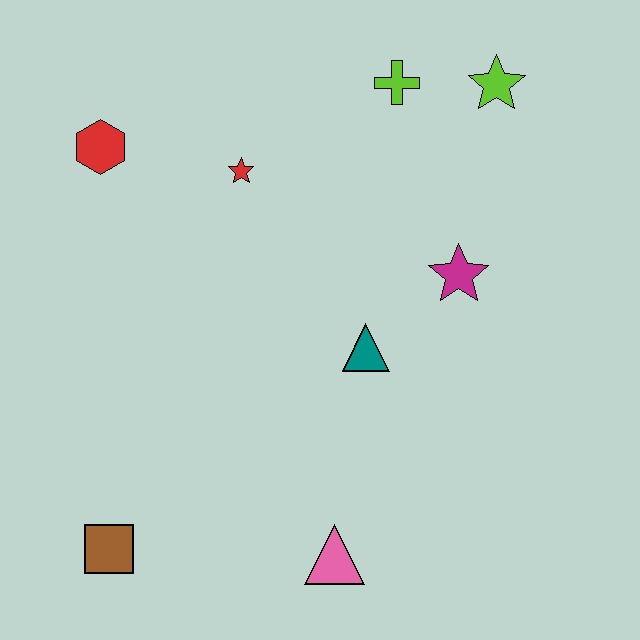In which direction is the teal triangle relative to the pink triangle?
The teal triangle is above the pink triangle.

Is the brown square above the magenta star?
No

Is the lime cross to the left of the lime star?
Yes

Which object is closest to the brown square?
The pink triangle is closest to the brown square.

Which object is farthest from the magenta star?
The brown square is farthest from the magenta star.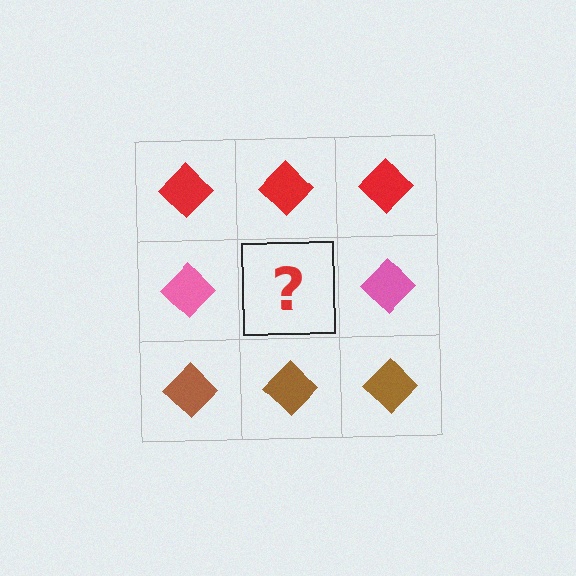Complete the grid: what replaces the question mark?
The question mark should be replaced with a pink diamond.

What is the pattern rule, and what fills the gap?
The rule is that each row has a consistent color. The gap should be filled with a pink diamond.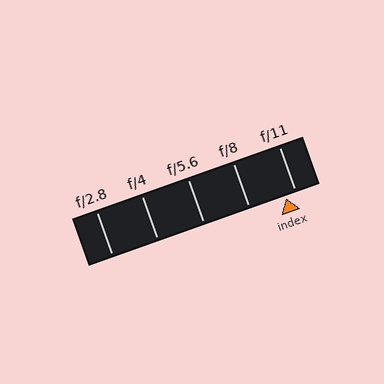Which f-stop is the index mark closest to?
The index mark is closest to f/11.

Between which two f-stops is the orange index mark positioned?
The index mark is between f/8 and f/11.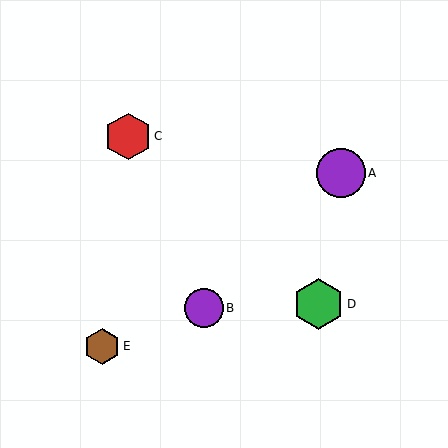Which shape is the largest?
The green hexagon (labeled D) is the largest.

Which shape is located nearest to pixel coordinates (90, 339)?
The brown hexagon (labeled E) at (102, 346) is nearest to that location.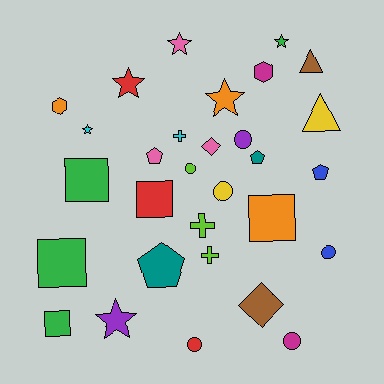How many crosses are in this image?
There are 3 crosses.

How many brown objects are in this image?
There are 2 brown objects.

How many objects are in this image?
There are 30 objects.